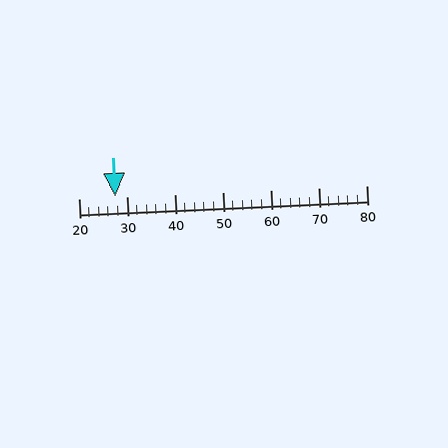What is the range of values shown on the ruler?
The ruler shows values from 20 to 80.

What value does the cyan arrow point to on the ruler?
The cyan arrow points to approximately 28.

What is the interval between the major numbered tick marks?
The major tick marks are spaced 10 units apart.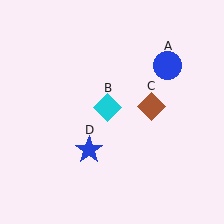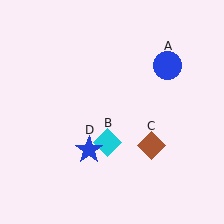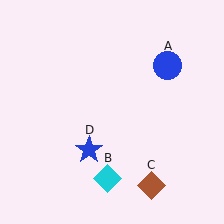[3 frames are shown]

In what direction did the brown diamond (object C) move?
The brown diamond (object C) moved down.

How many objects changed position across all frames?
2 objects changed position: cyan diamond (object B), brown diamond (object C).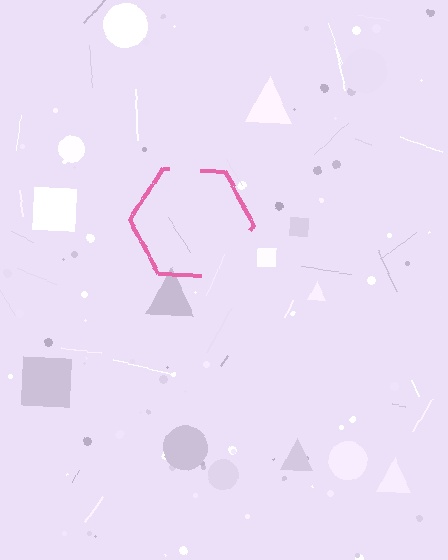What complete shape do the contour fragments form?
The contour fragments form a hexagon.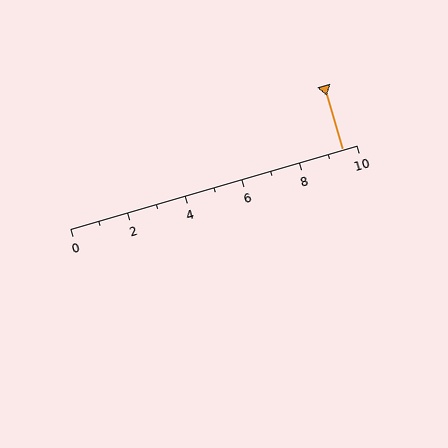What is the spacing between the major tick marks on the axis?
The major ticks are spaced 2 apart.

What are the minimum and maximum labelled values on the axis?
The axis runs from 0 to 10.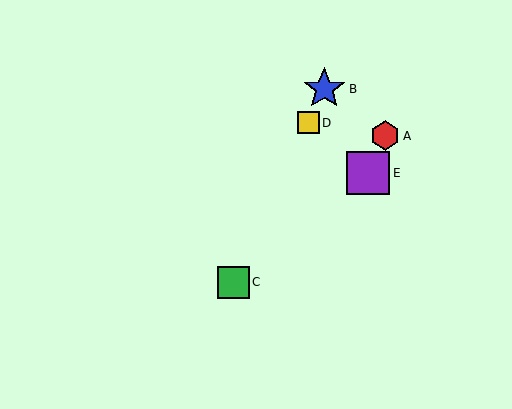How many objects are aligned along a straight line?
3 objects (B, C, D) are aligned along a straight line.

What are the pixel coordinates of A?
Object A is at (385, 136).